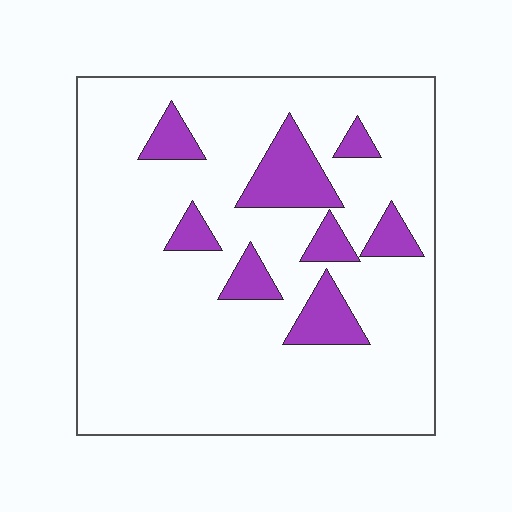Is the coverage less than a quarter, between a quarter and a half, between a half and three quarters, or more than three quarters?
Less than a quarter.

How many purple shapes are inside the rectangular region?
8.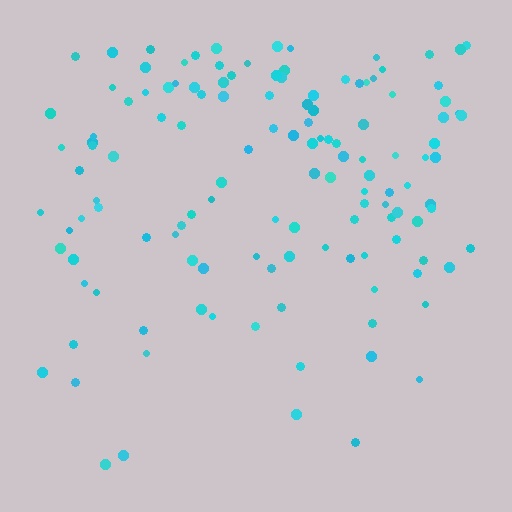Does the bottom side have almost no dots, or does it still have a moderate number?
Still a moderate number, just noticeably fewer than the top.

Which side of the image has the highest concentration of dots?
The top.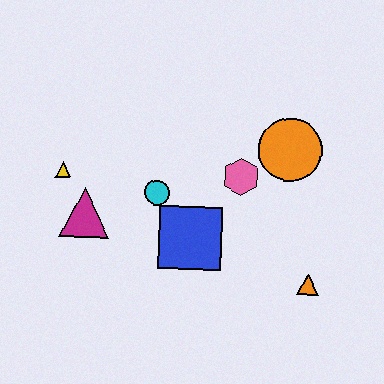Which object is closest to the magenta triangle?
The yellow triangle is closest to the magenta triangle.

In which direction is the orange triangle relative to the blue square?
The orange triangle is to the right of the blue square.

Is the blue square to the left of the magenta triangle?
No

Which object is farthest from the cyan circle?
The orange triangle is farthest from the cyan circle.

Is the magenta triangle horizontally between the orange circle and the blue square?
No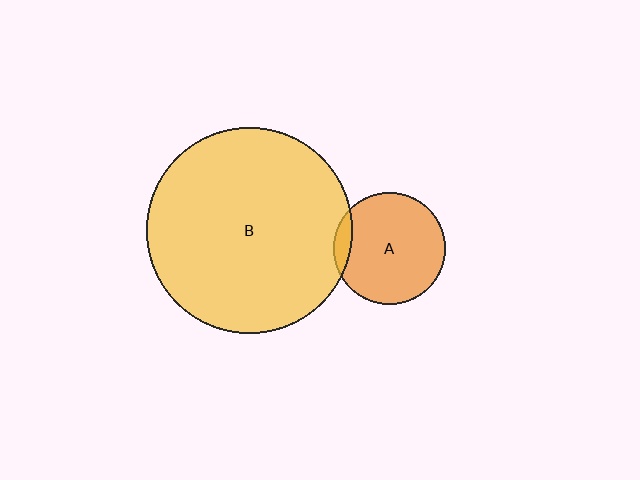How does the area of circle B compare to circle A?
Approximately 3.4 times.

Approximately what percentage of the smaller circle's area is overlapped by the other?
Approximately 10%.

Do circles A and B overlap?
Yes.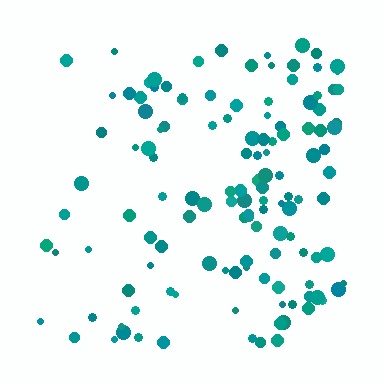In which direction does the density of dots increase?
From left to right, with the right side densest.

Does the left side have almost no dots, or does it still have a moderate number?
Still a moderate number, just noticeably fewer than the right.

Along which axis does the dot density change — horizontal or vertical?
Horizontal.